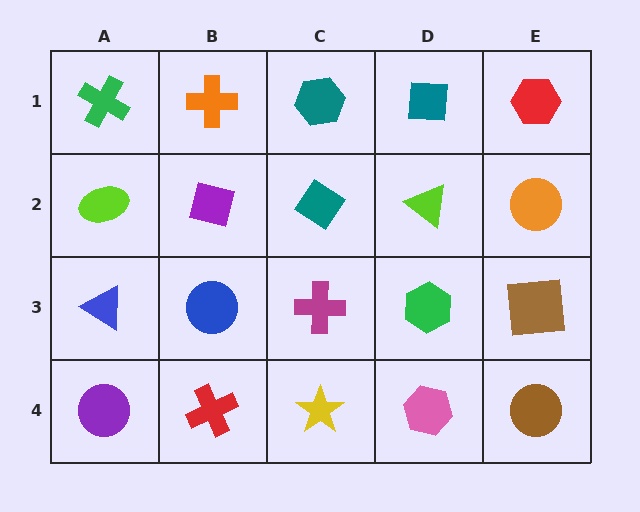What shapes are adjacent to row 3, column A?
A lime ellipse (row 2, column A), a purple circle (row 4, column A), a blue circle (row 3, column B).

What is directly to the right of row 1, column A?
An orange cross.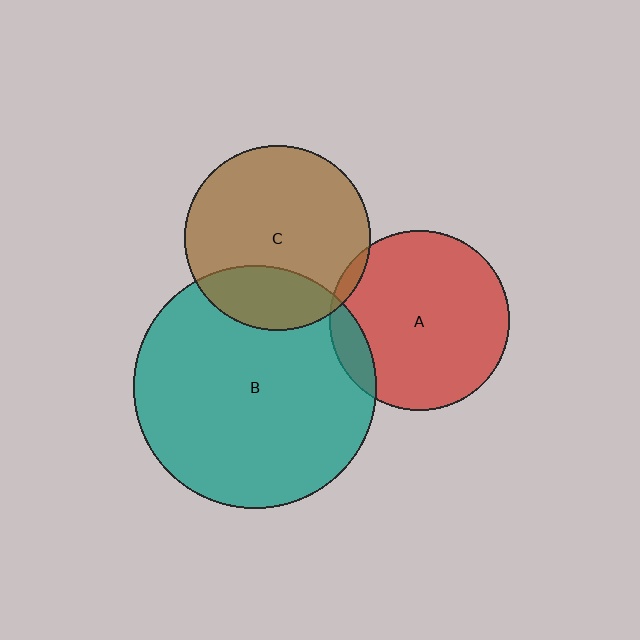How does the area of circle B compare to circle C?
Approximately 1.7 times.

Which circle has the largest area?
Circle B (teal).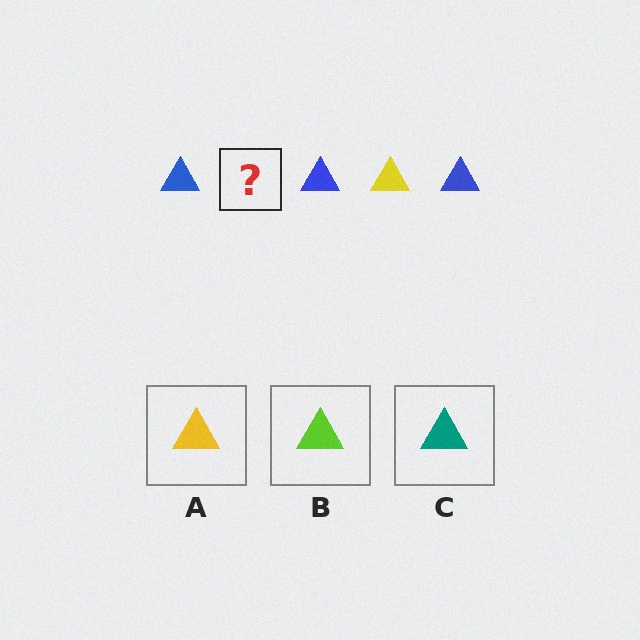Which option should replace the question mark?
Option A.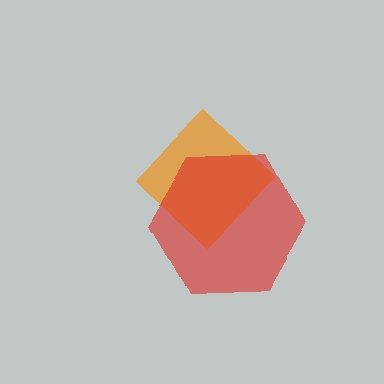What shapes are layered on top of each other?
The layered shapes are: an orange diamond, a red hexagon.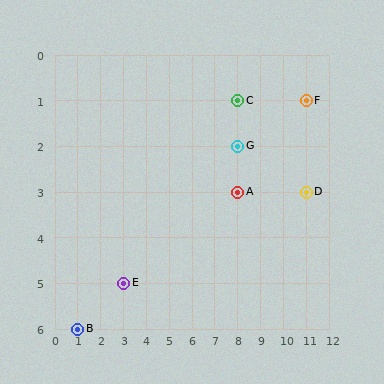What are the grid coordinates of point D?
Point D is at grid coordinates (11, 3).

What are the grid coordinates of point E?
Point E is at grid coordinates (3, 5).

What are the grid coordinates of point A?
Point A is at grid coordinates (8, 3).